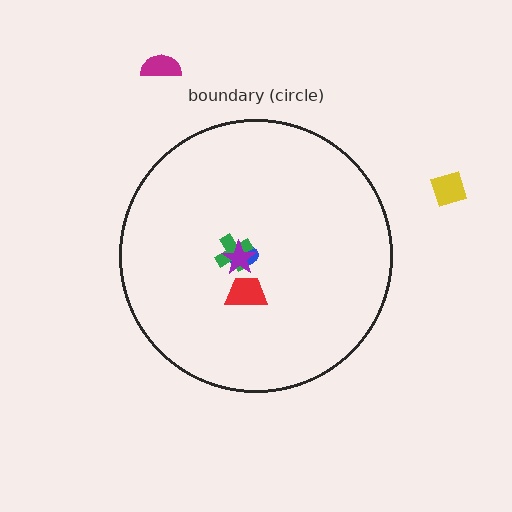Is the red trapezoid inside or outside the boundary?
Inside.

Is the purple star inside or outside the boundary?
Inside.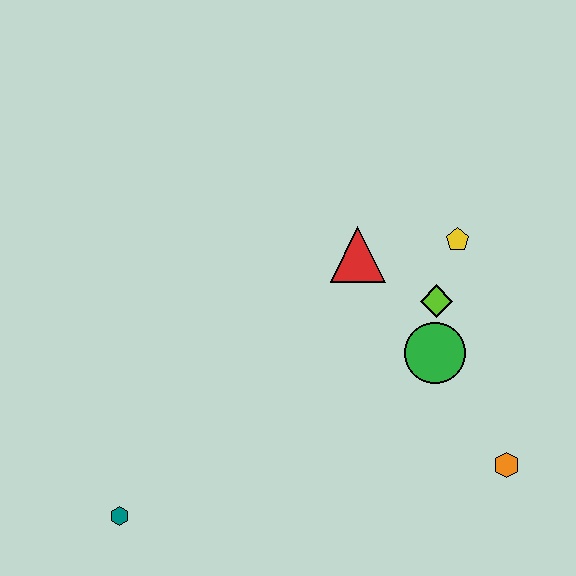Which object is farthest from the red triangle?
The teal hexagon is farthest from the red triangle.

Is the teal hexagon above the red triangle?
No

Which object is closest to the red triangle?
The lime diamond is closest to the red triangle.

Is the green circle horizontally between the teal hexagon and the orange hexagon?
Yes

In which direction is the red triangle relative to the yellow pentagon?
The red triangle is to the left of the yellow pentagon.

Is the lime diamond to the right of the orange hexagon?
No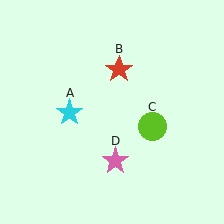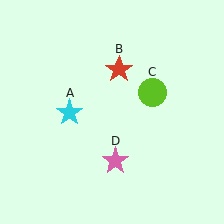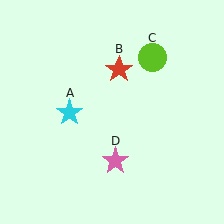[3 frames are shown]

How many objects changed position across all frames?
1 object changed position: lime circle (object C).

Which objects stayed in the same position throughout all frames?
Cyan star (object A) and red star (object B) and pink star (object D) remained stationary.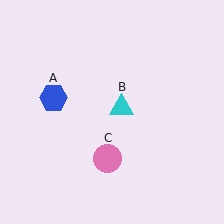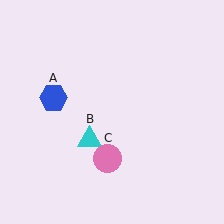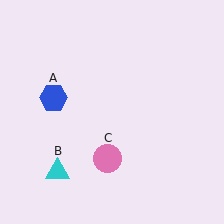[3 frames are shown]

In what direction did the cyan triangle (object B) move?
The cyan triangle (object B) moved down and to the left.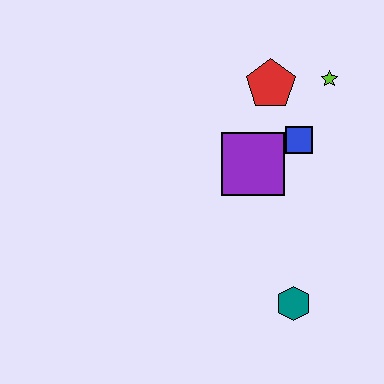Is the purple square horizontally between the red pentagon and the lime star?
No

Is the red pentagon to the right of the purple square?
Yes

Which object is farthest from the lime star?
The teal hexagon is farthest from the lime star.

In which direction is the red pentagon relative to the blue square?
The red pentagon is above the blue square.